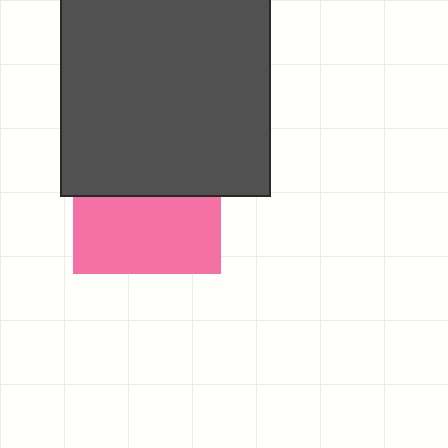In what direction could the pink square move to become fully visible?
The pink square could move down. That would shift it out from behind the dark gray square entirely.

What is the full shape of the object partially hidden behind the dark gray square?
The partially hidden object is a pink square.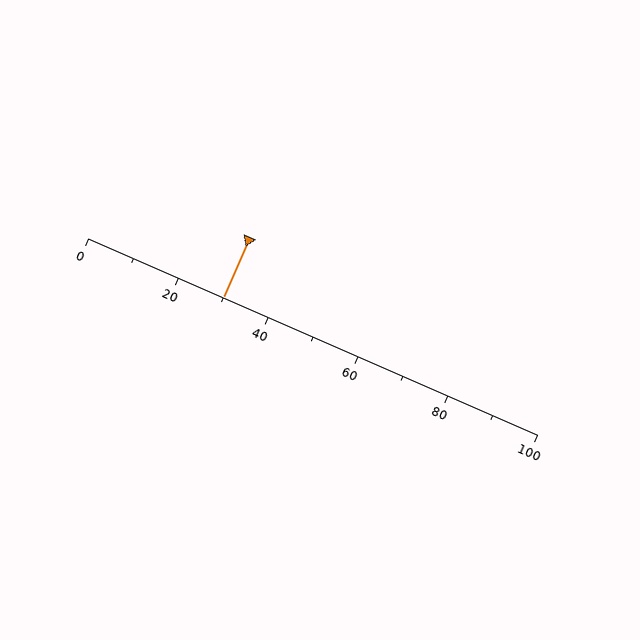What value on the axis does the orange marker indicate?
The marker indicates approximately 30.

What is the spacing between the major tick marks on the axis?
The major ticks are spaced 20 apart.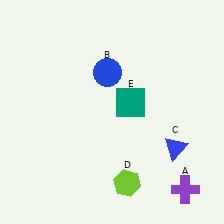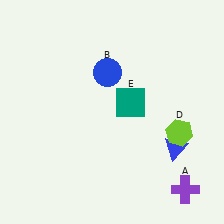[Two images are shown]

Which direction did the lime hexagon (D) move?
The lime hexagon (D) moved right.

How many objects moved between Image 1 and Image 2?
1 object moved between the two images.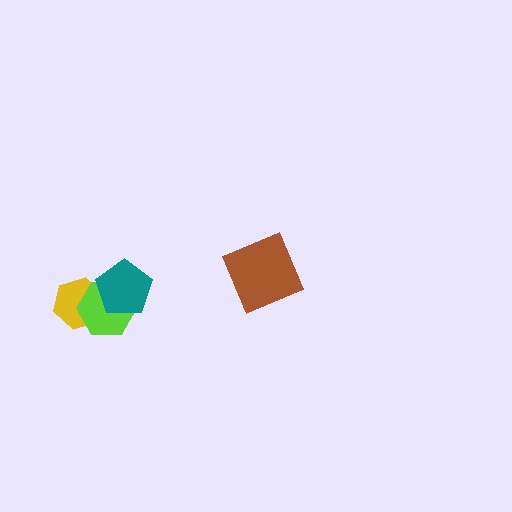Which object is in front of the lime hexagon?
The teal pentagon is in front of the lime hexagon.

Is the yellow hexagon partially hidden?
Yes, it is partially covered by another shape.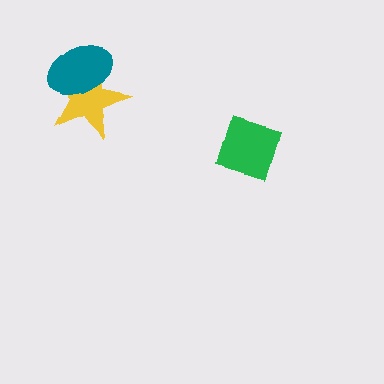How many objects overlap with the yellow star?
1 object overlaps with the yellow star.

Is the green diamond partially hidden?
No, no other shape covers it.